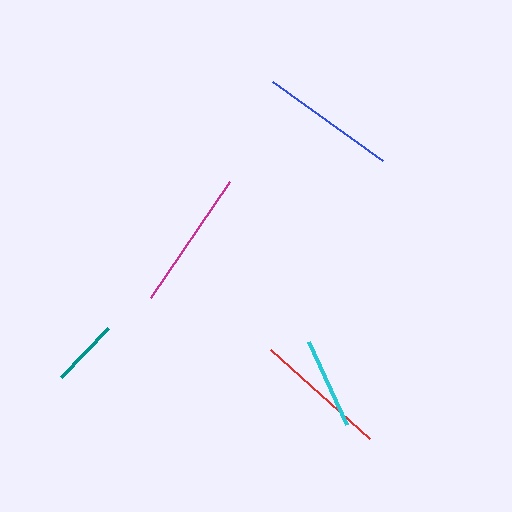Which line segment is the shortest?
The teal line is the shortest at approximately 68 pixels.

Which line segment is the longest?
The magenta line is the longest at approximately 141 pixels.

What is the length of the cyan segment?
The cyan segment is approximately 91 pixels long.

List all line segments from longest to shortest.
From longest to shortest: magenta, blue, red, cyan, teal.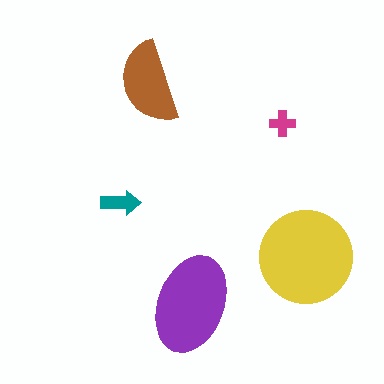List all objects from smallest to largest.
The magenta cross, the teal arrow, the brown semicircle, the purple ellipse, the yellow circle.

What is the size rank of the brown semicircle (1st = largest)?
3rd.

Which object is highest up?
The brown semicircle is topmost.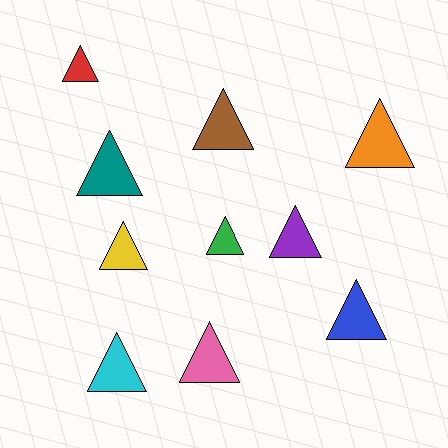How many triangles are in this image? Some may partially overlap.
There are 10 triangles.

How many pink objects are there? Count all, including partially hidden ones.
There is 1 pink object.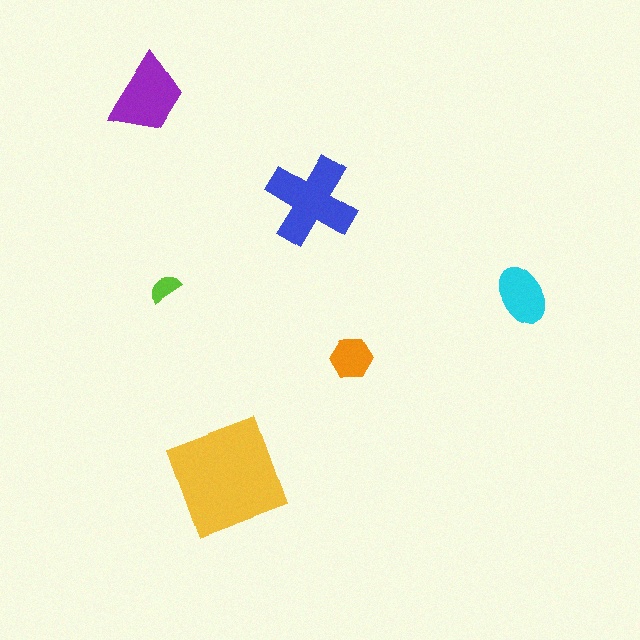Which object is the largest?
The yellow square.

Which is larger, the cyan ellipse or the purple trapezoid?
The purple trapezoid.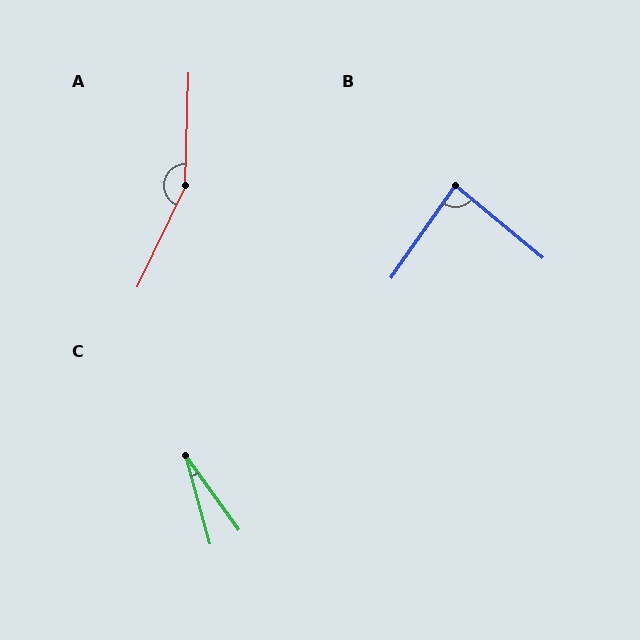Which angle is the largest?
A, at approximately 156 degrees.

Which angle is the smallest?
C, at approximately 20 degrees.